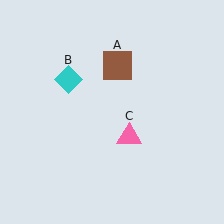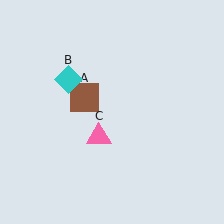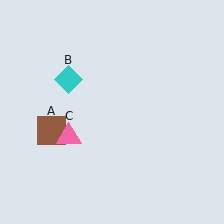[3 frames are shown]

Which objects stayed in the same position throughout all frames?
Cyan diamond (object B) remained stationary.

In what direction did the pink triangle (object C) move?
The pink triangle (object C) moved left.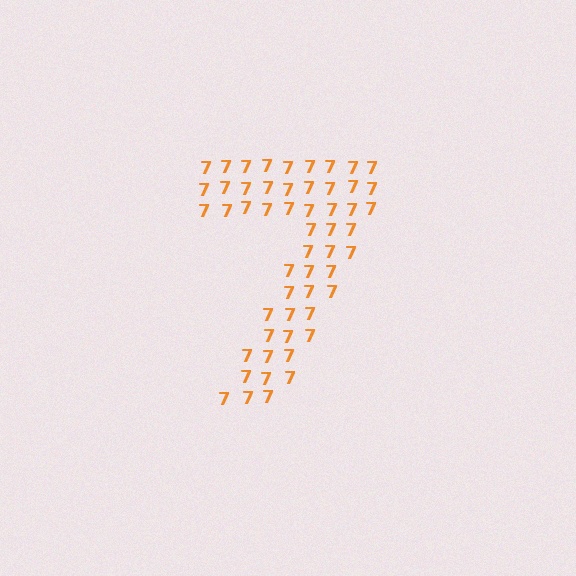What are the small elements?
The small elements are digit 7's.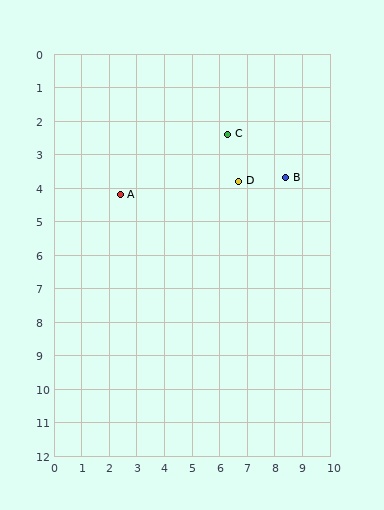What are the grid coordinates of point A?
Point A is at approximately (2.4, 4.2).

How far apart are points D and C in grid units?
Points D and C are about 1.5 grid units apart.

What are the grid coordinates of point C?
Point C is at approximately (6.3, 2.4).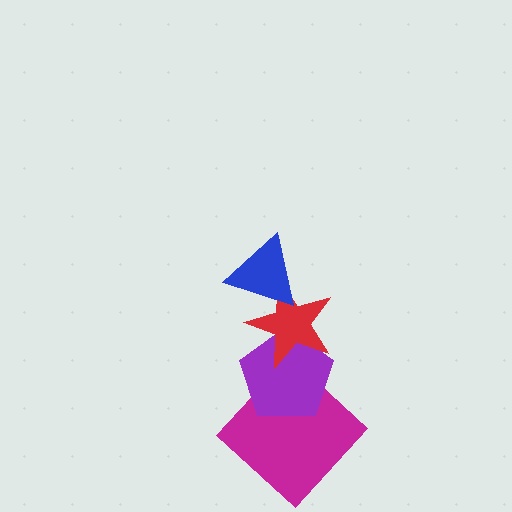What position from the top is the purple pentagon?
The purple pentagon is 3rd from the top.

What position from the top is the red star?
The red star is 2nd from the top.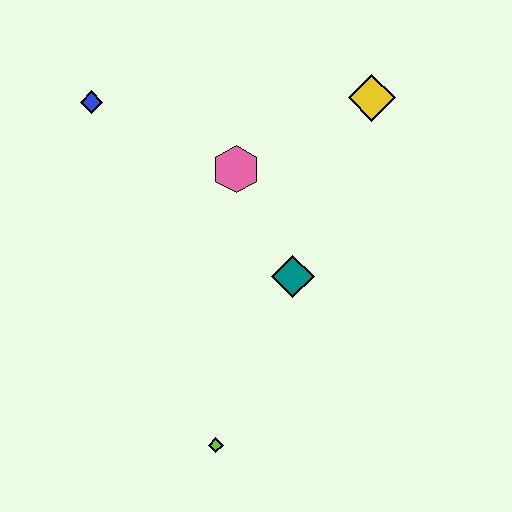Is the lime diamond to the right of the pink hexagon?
No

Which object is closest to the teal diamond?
The pink hexagon is closest to the teal diamond.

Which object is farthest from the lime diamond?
The yellow diamond is farthest from the lime diamond.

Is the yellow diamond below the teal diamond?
No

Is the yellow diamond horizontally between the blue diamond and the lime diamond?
No